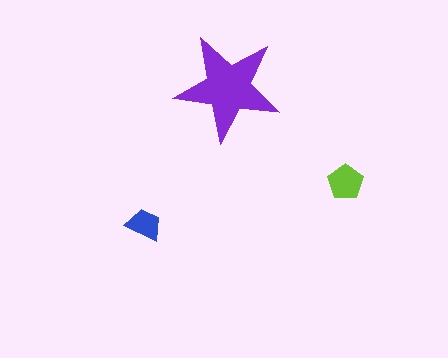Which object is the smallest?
The blue trapezoid.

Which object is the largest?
The purple star.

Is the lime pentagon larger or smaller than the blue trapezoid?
Larger.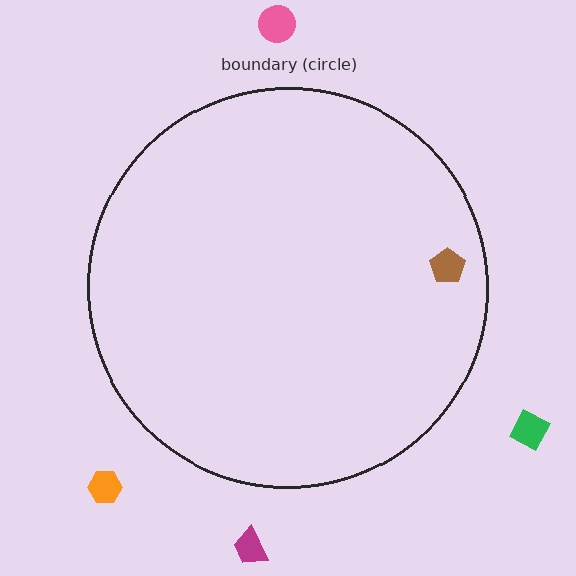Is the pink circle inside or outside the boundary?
Outside.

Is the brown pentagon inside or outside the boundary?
Inside.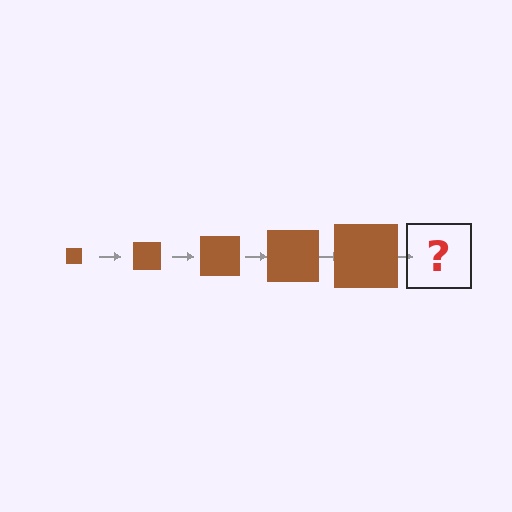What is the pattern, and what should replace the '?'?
The pattern is that the square gets progressively larger each step. The '?' should be a brown square, larger than the previous one.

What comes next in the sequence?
The next element should be a brown square, larger than the previous one.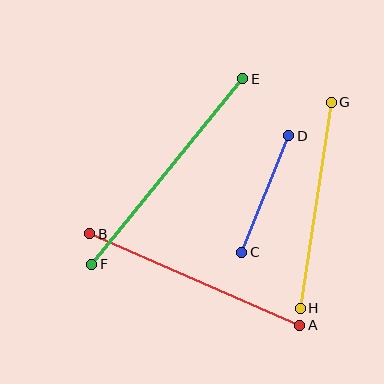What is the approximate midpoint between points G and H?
The midpoint is at approximately (316, 205) pixels.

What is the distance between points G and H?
The distance is approximately 208 pixels.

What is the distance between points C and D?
The distance is approximately 125 pixels.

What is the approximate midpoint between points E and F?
The midpoint is at approximately (167, 172) pixels.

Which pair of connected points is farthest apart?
Points E and F are farthest apart.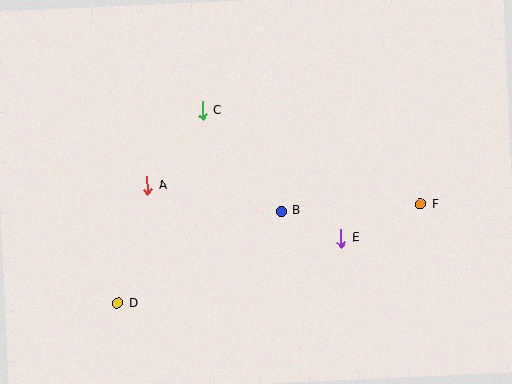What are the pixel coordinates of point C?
Point C is at (202, 111).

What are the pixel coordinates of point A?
Point A is at (147, 186).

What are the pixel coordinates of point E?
Point E is at (341, 239).